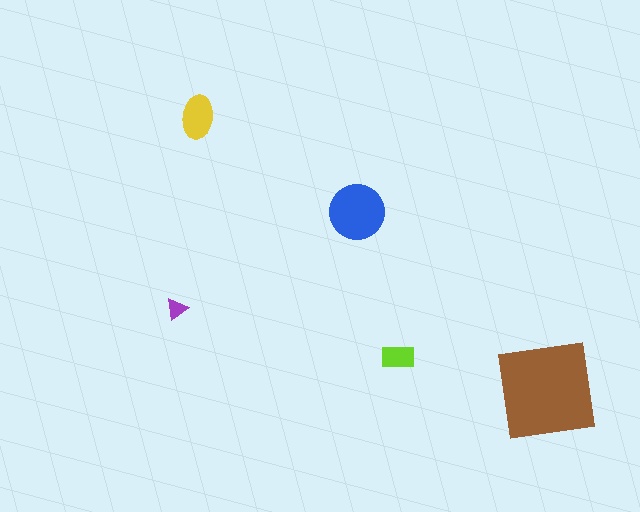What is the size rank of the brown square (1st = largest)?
1st.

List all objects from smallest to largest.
The purple triangle, the lime rectangle, the yellow ellipse, the blue circle, the brown square.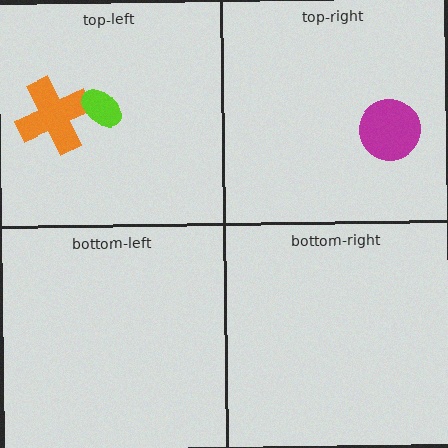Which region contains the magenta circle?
The top-right region.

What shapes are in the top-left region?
The orange cross, the lime ellipse.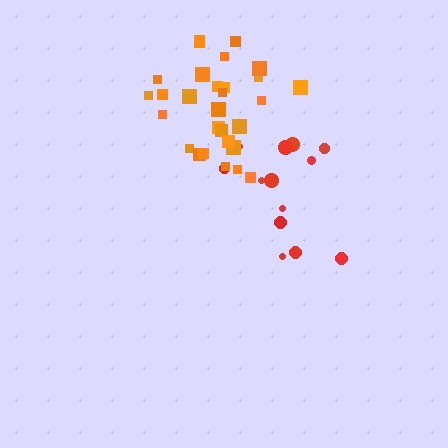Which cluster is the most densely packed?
Orange.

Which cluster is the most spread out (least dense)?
Red.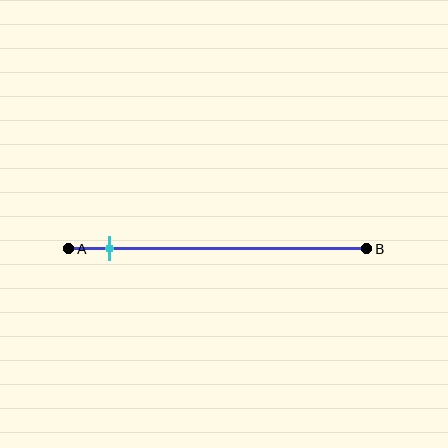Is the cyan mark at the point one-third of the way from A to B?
No, the mark is at about 15% from A, not at the 33% one-third point.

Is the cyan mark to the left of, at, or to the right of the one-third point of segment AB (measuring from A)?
The cyan mark is to the left of the one-third point of segment AB.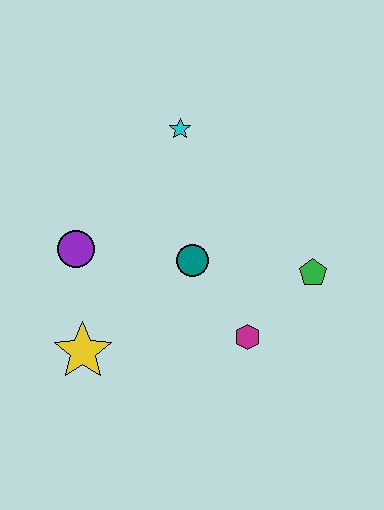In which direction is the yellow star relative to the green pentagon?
The yellow star is to the left of the green pentagon.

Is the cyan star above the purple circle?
Yes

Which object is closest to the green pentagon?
The magenta hexagon is closest to the green pentagon.